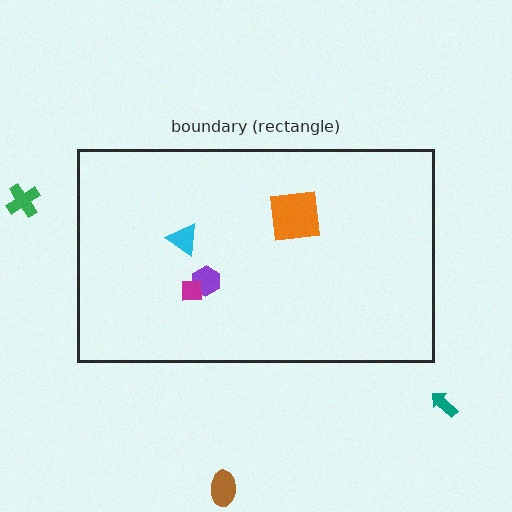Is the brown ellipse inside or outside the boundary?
Outside.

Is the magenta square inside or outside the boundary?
Inside.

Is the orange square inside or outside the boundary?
Inside.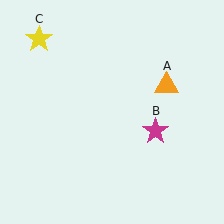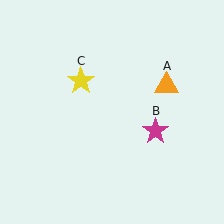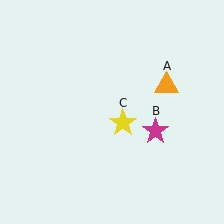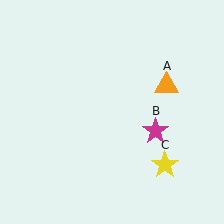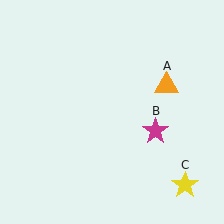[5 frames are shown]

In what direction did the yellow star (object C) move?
The yellow star (object C) moved down and to the right.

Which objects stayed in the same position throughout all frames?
Orange triangle (object A) and magenta star (object B) remained stationary.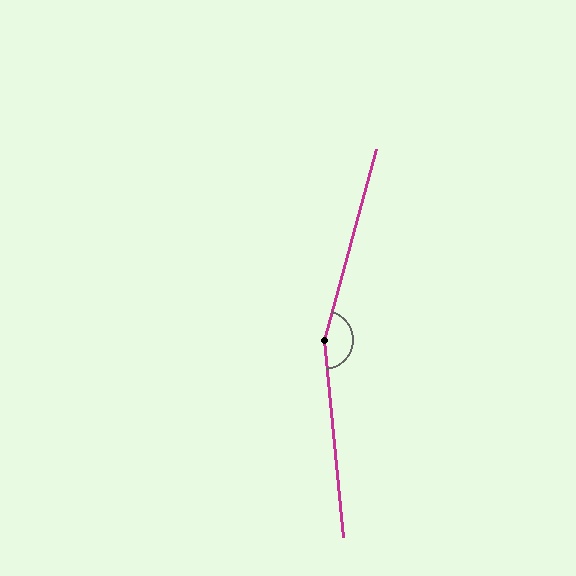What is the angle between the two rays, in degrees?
Approximately 159 degrees.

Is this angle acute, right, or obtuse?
It is obtuse.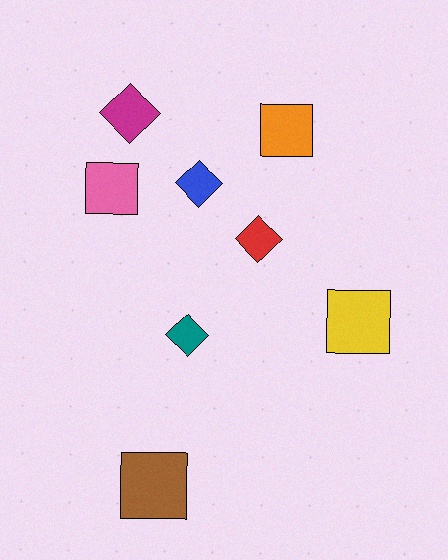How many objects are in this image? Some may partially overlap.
There are 8 objects.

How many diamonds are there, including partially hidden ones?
There are 4 diamonds.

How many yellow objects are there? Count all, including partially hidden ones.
There is 1 yellow object.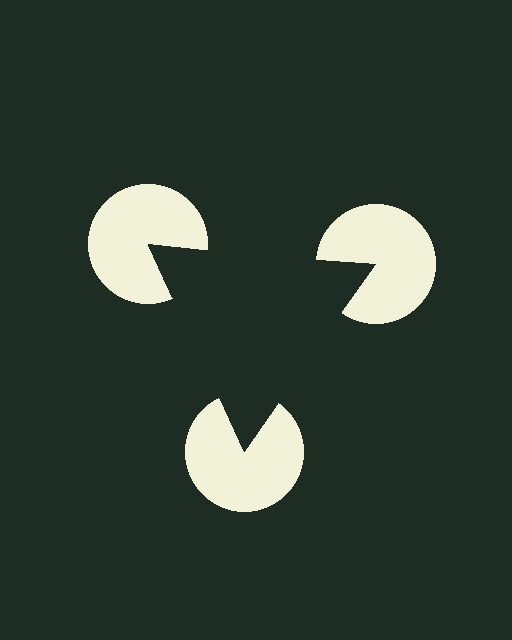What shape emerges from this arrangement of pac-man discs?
An illusory triangle — its edges are inferred from the aligned wedge cuts in the pac-man discs, not physically drawn.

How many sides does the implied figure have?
3 sides.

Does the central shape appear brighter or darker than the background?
It typically appears slightly darker than the background, even though no actual brightness change is drawn.